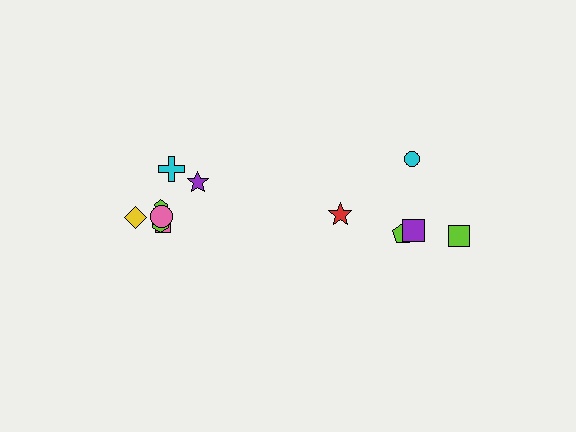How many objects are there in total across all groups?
There are 12 objects.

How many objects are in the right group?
There are 5 objects.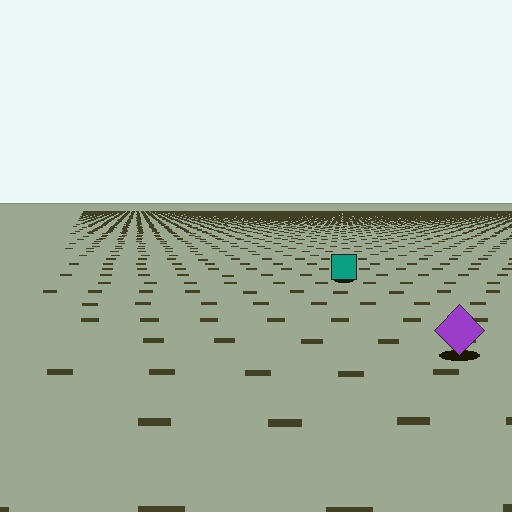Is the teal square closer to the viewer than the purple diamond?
No. The purple diamond is closer — you can tell from the texture gradient: the ground texture is coarser near it.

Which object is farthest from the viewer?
The teal square is farthest from the viewer. It appears smaller and the ground texture around it is denser.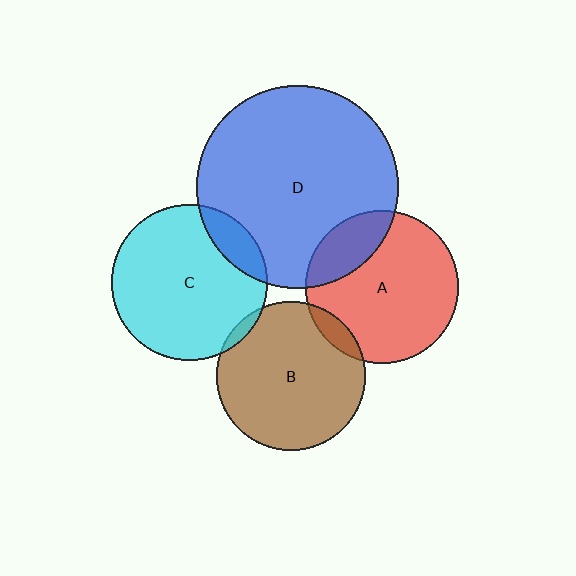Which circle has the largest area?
Circle D (blue).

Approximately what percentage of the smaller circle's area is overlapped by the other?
Approximately 5%.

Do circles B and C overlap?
Yes.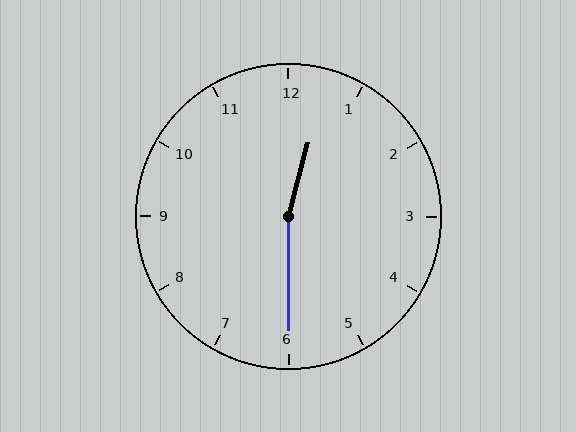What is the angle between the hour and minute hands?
Approximately 165 degrees.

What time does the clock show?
12:30.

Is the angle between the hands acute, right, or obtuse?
It is obtuse.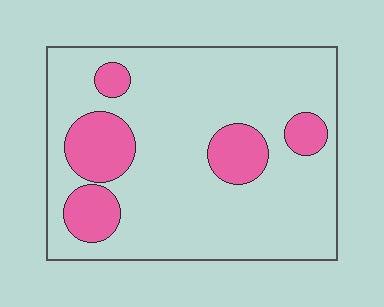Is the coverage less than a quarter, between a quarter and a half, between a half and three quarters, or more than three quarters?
Less than a quarter.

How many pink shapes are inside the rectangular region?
5.